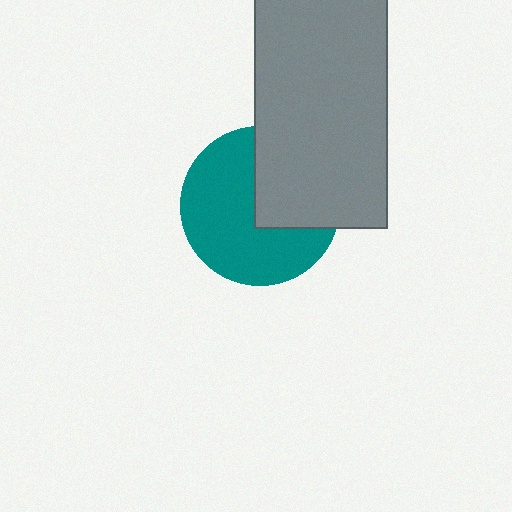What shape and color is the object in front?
The object in front is a gray rectangle.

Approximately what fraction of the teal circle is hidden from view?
Roughly 38% of the teal circle is hidden behind the gray rectangle.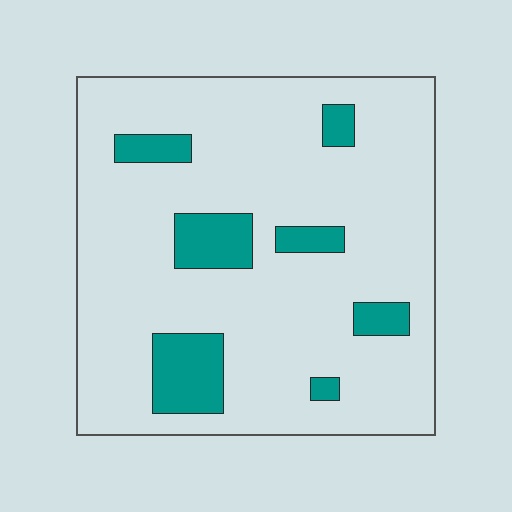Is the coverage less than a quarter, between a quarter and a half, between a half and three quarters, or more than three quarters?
Less than a quarter.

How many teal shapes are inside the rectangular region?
7.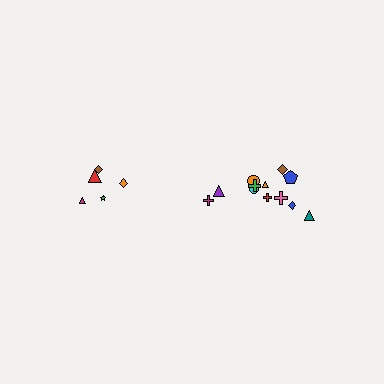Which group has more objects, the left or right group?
The right group.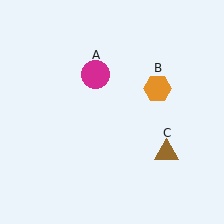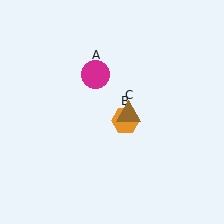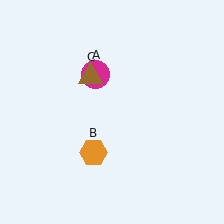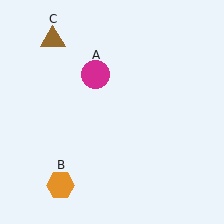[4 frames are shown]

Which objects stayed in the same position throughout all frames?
Magenta circle (object A) remained stationary.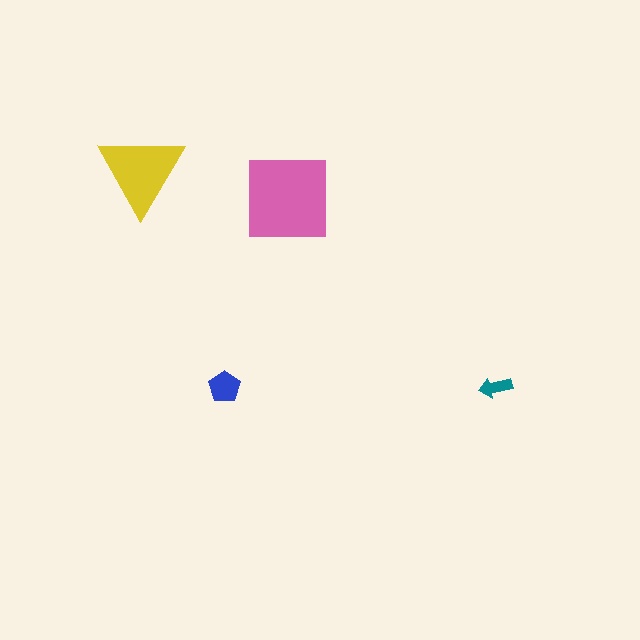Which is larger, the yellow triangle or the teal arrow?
The yellow triangle.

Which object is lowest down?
The teal arrow is bottommost.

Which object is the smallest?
The teal arrow.